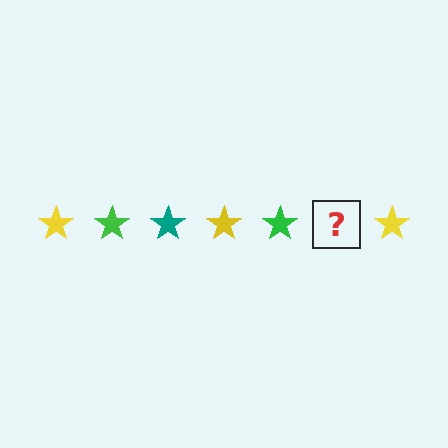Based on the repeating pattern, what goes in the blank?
The blank should be a teal star.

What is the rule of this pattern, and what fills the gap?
The rule is that the pattern cycles through yellow, green, teal stars. The gap should be filled with a teal star.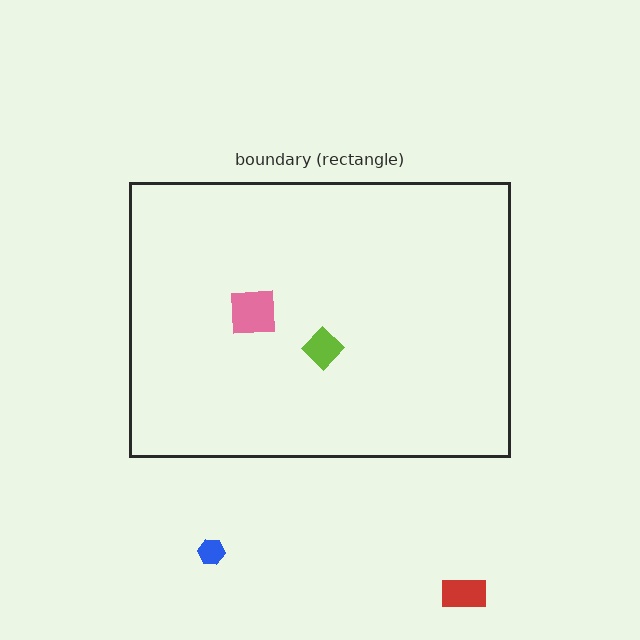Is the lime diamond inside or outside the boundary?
Inside.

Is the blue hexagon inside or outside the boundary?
Outside.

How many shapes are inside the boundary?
2 inside, 2 outside.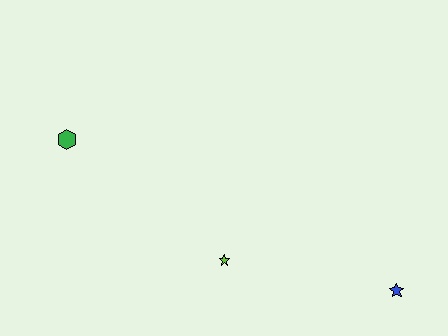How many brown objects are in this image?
There are no brown objects.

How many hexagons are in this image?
There is 1 hexagon.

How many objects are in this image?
There are 3 objects.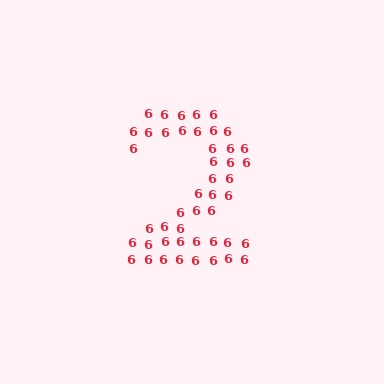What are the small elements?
The small elements are digit 6's.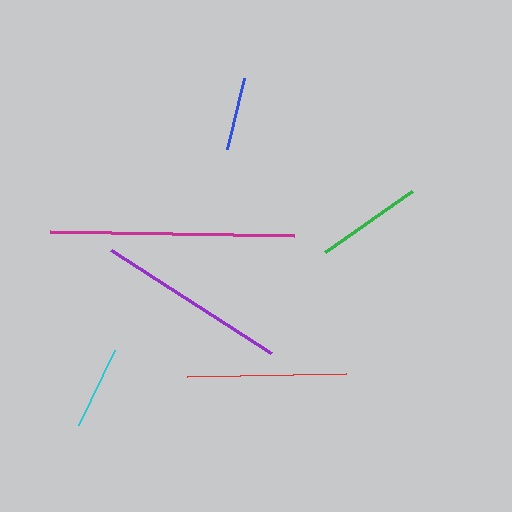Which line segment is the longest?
The magenta line is the longest at approximately 244 pixels.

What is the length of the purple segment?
The purple segment is approximately 190 pixels long.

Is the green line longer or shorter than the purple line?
The purple line is longer than the green line.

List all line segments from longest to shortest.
From longest to shortest: magenta, purple, red, green, cyan, blue.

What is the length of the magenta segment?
The magenta segment is approximately 244 pixels long.